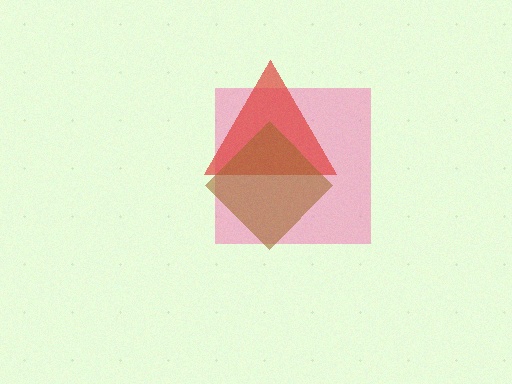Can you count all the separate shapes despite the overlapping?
Yes, there are 3 separate shapes.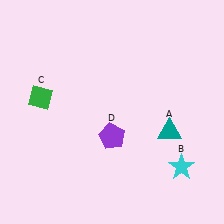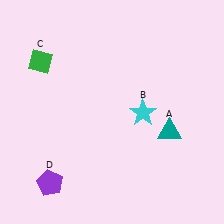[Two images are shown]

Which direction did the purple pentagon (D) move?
The purple pentagon (D) moved left.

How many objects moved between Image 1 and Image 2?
3 objects moved between the two images.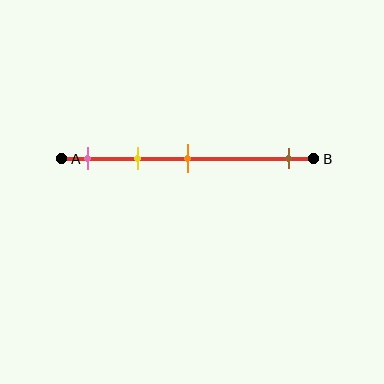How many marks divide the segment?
There are 4 marks dividing the segment.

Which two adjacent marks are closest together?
The pink and yellow marks are the closest adjacent pair.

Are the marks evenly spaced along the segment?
No, the marks are not evenly spaced.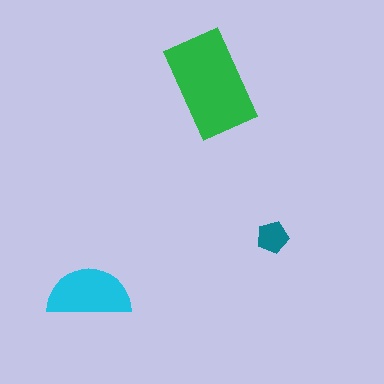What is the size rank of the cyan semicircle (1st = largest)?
2nd.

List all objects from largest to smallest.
The green rectangle, the cyan semicircle, the teal pentagon.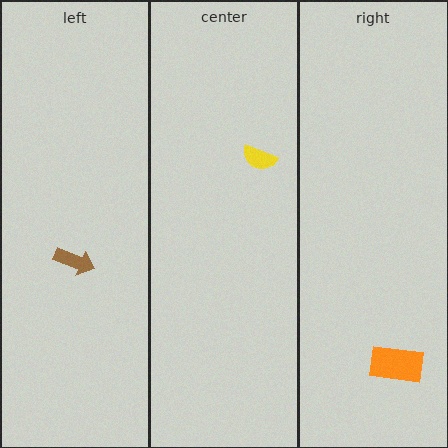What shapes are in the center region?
The yellow semicircle.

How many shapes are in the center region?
1.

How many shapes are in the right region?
1.